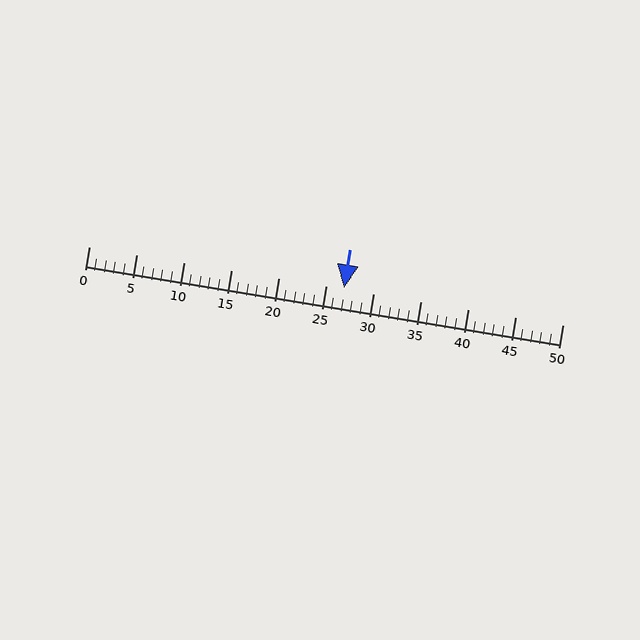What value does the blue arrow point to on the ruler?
The blue arrow points to approximately 27.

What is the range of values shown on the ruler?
The ruler shows values from 0 to 50.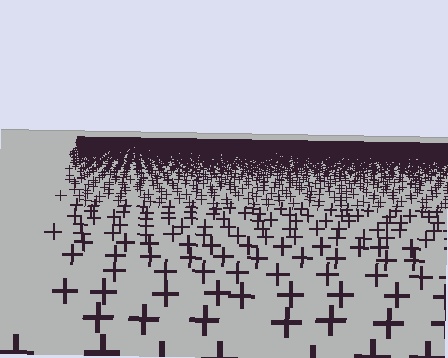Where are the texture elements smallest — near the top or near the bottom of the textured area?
Near the top.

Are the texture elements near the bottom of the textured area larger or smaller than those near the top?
Larger. Near the bottom, elements are closer to the viewer and appear at a bigger on-screen size.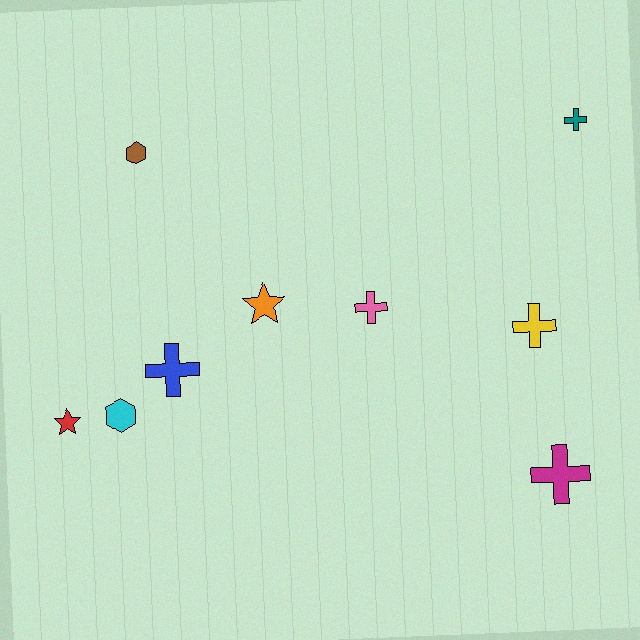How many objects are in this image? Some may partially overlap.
There are 9 objects.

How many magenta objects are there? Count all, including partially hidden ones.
There is 1 magenta object.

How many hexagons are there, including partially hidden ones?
There are 2 hexagons.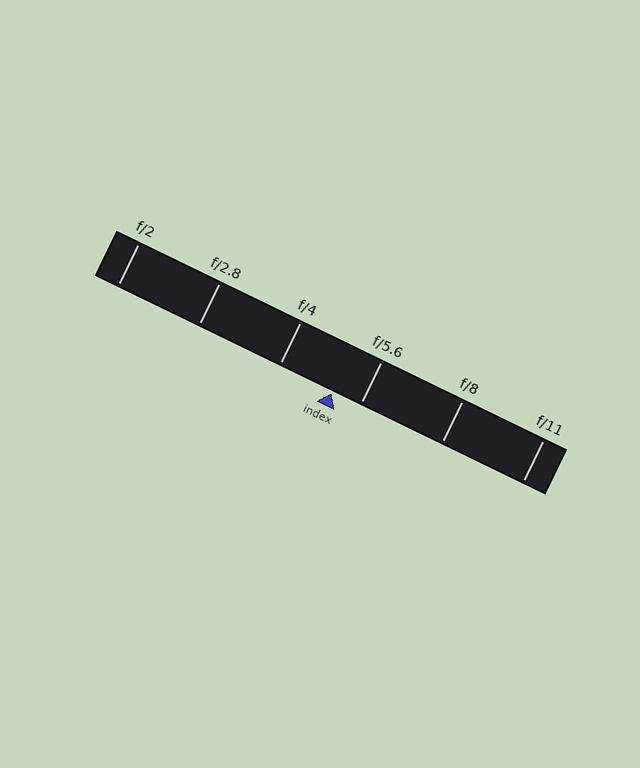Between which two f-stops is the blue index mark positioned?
The index mark is between f/4 and f/5.6.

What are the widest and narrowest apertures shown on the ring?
The widest aperture shown is f/2 and the narrowest is f/11.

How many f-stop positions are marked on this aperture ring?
There are 6 f-stop positions marked.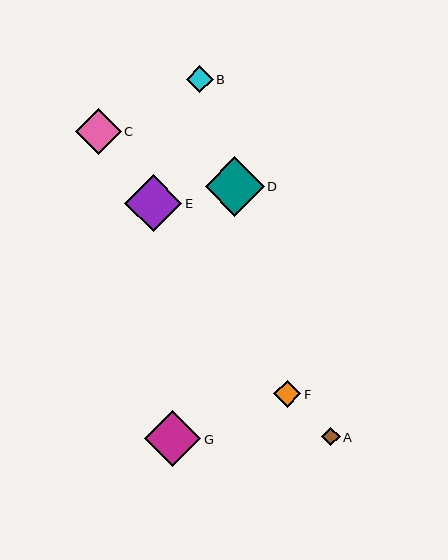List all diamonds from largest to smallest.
From largest to smallest: D, E, G, C, F, B, A.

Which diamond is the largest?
Diamond D is the largest with a size of approximately 59 pixels.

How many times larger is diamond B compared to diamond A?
Diamond B is approximately 1.4 times the size of diamond A.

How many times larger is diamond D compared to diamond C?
Diamond D is approximately 1.3 times the size of diamond C.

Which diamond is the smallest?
Diamond A is the smallest with a size of approximately 19 pixels.